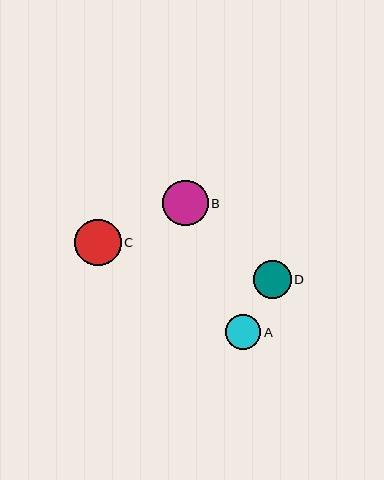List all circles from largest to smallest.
From largest to smallest: C, B, D, A.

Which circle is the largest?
Circle C is the largest with a size of approximately 47 pixels.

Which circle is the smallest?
Circle A is the smallest with a size of approximately 35 pixels.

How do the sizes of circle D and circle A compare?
Circle D and circle A are approximately the same size.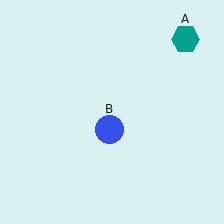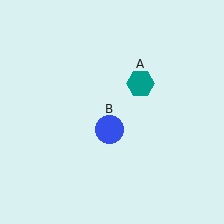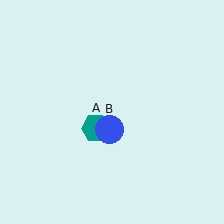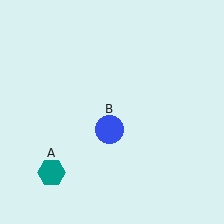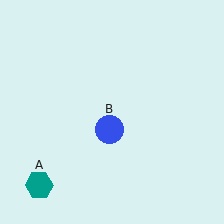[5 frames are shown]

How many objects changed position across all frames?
1 object changed position: teal hexagon (object A).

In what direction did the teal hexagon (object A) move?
The teal hexagon (object A) moved down and to the left.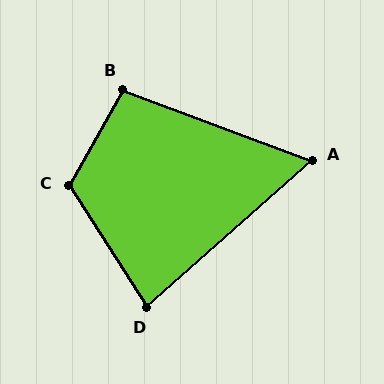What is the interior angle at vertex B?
Approximately 99 degrees (obtuse).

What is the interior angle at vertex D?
Approximately 81 degrees (acute).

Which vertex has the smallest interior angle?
A, at approximately 62 degrees.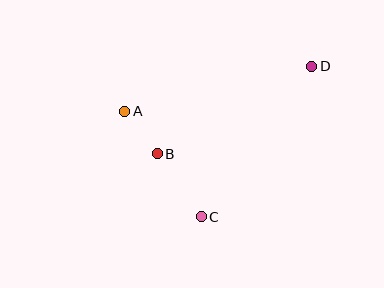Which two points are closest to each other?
Points A and B are closest to each other.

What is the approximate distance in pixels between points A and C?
The distance between A and C is approximately 130 pixels.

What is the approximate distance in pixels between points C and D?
The distance between C and D is approximately 186 pixels.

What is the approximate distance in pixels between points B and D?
The distance between B and D is approximately 177 pixels.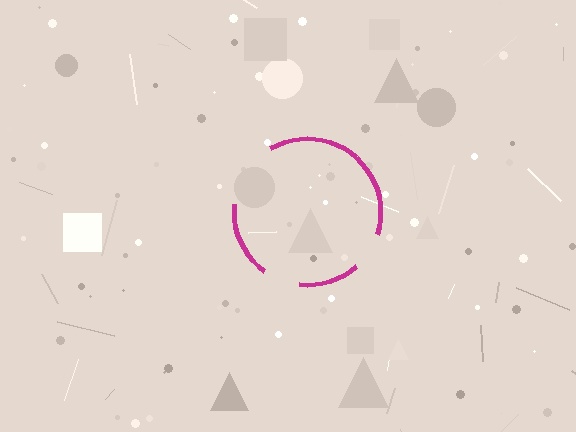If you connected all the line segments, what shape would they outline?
They would outline a circle.